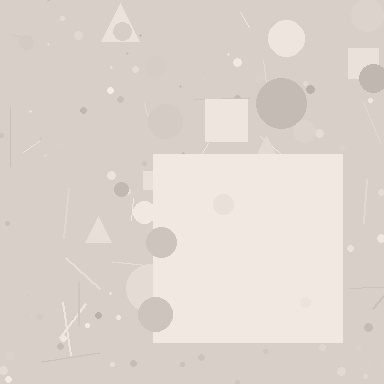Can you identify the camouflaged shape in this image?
The camouflaged shape is a square.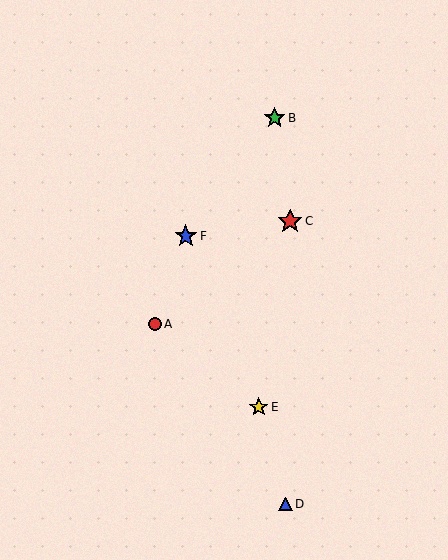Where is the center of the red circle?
The center of the red circle is at (155, 324).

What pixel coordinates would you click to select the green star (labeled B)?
Click at (275, 118) to select the green star B.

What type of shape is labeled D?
Shape D is a blue triangle.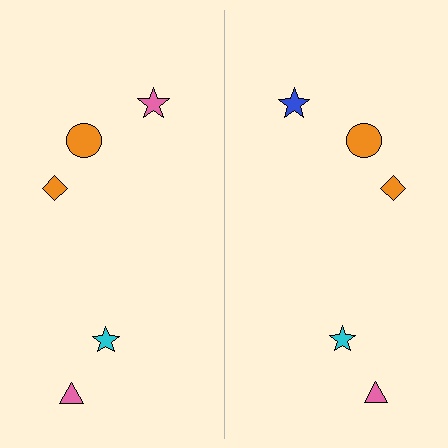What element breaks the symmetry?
The blue star on the right side breaks the symmetry — its mirror counterpart is pink.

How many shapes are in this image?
There are 10 shapes in this image.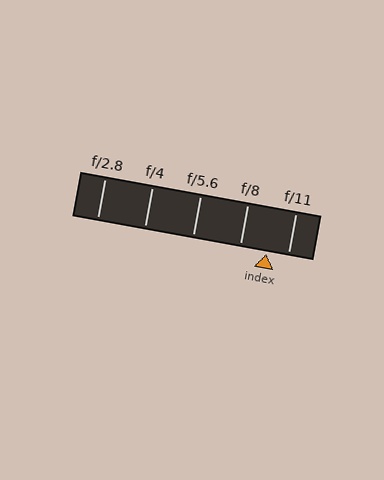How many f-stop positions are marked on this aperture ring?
There are 5 f-stop positions marked.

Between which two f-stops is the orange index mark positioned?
The index mark is between f/8 and f/11.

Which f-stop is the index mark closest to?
The index mark is closest to f/11.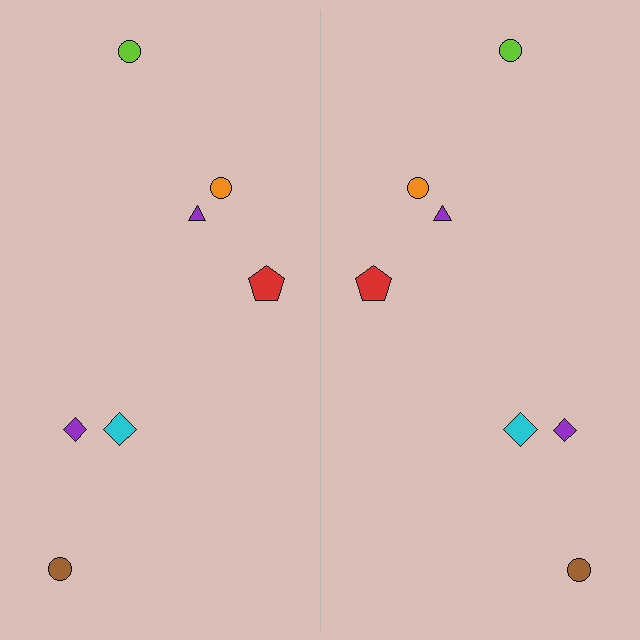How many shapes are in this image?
There are 14 shapes in this image.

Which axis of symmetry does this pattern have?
The pattern has a vertical axis of symmetry running through the center of the image.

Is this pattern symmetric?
Yes, this pattern has bilateral (reflection) symmetry.